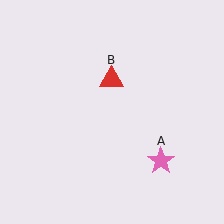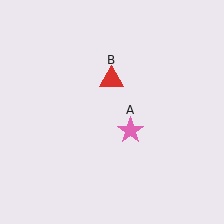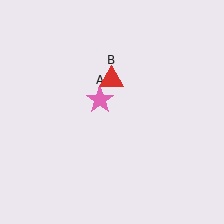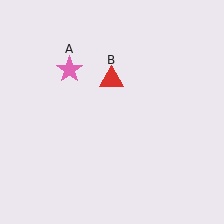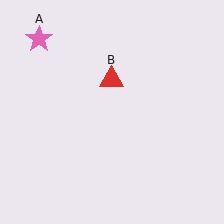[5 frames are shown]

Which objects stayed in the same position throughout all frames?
Red triangle (object B) remained stationary.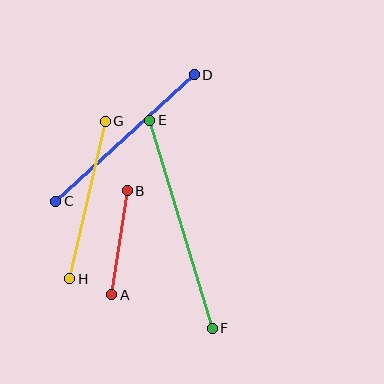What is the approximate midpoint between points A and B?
The midpoint is at approximately (119, 243) pixels.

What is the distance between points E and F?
The distance is approximately 217 pixels.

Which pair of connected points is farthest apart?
Points E and F are farthest apart.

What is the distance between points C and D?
The distance is approximately 187 pixels.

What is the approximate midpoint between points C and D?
The midpoint is at approximately (125, 138) pixels.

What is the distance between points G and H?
The distance is approximately 161 pixels.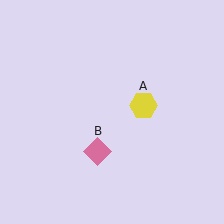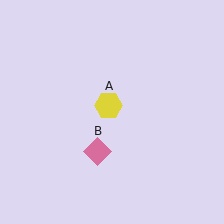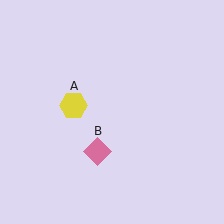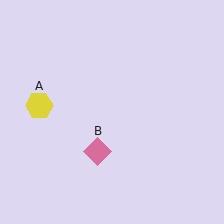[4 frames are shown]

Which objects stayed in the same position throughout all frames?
Pink diamond (object B) remained stationary.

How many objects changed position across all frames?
1 object changed position: yellow hexagon (object A).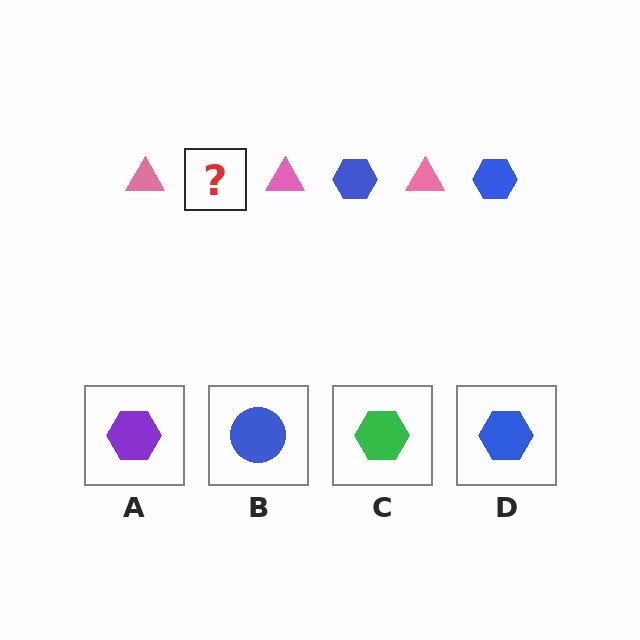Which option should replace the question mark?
Option D.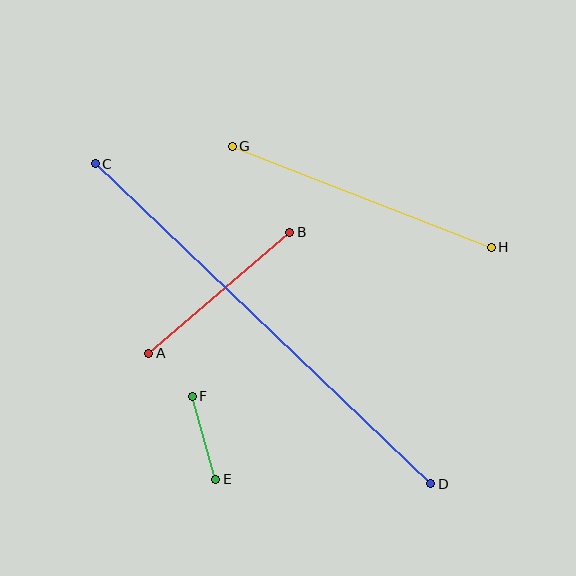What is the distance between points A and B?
The distance is approximately 186 pixels.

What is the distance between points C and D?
The distance is approximately 464 pixels.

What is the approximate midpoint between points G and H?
The midpoint is at approximately (362, 197) pixels.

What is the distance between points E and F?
The distance is approximately 87 pixels.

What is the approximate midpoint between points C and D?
The midpoint is at approximately (263, 324) pixels.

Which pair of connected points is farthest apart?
Points C and D are farthest apart.